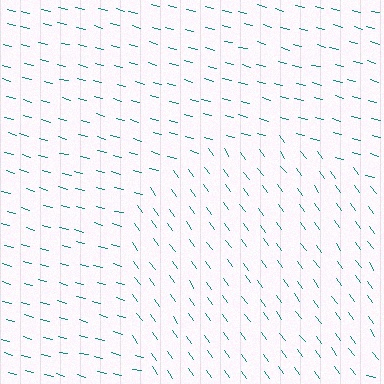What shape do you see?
I see a circle.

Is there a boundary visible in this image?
Yes, there is a texture boundary formed by a change in line orientation.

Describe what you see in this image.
The image is filled with small teal line segments. A circle region in the image has lines oriented differently from the surrounding lines, creating a visible texture boundary.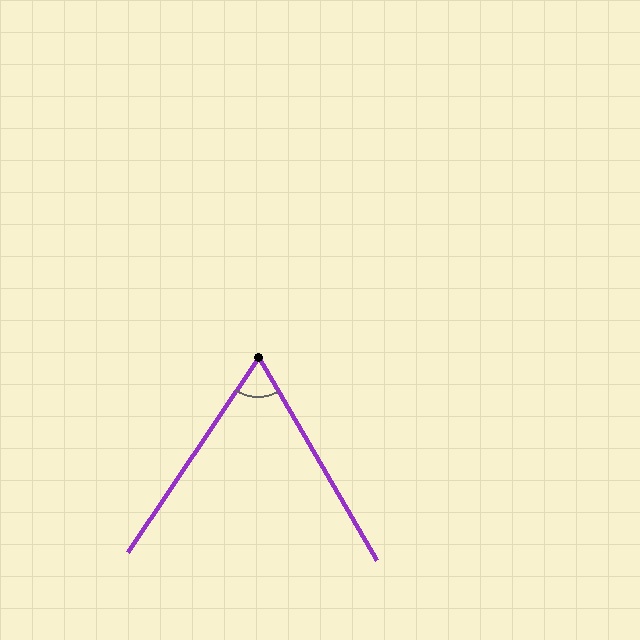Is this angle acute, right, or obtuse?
It is acute.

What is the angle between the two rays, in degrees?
Approximately 64 degrees.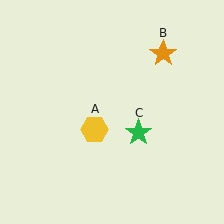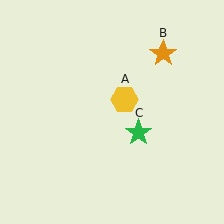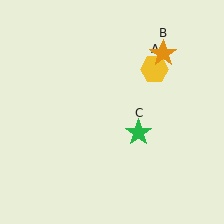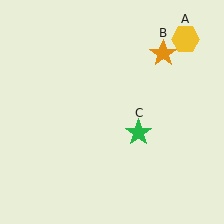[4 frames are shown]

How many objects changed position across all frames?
1 object changed position: yellow hexagon (object A).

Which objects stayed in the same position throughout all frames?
Orange star (object B) and green star (object C) remained stationary.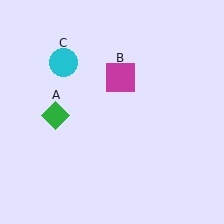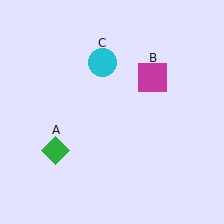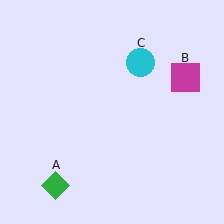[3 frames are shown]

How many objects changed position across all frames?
3 objects changed position: green diamond (object A), magenta square (object B), cyan circle (object C).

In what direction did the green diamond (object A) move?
The green diamond (object A) moved down.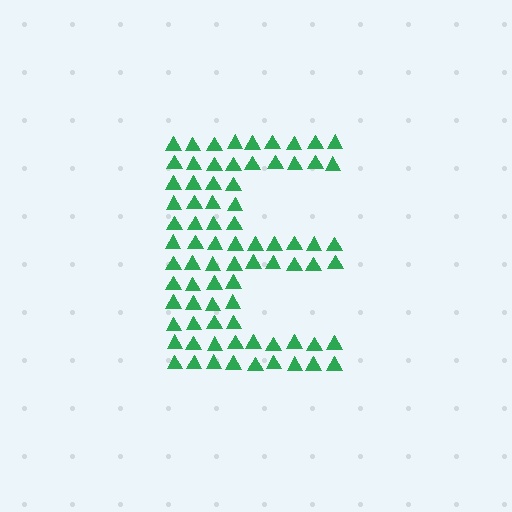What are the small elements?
The small elements are triangles.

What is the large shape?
The large shape is the letter E.